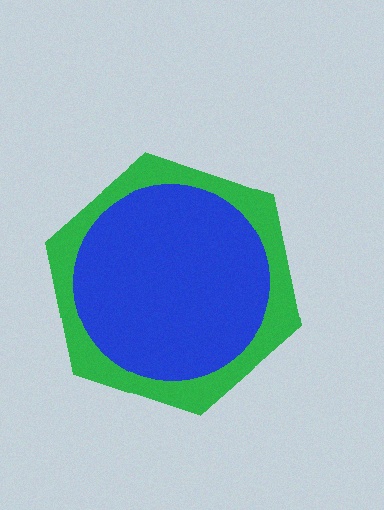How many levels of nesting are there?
2.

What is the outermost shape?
The green hexagon.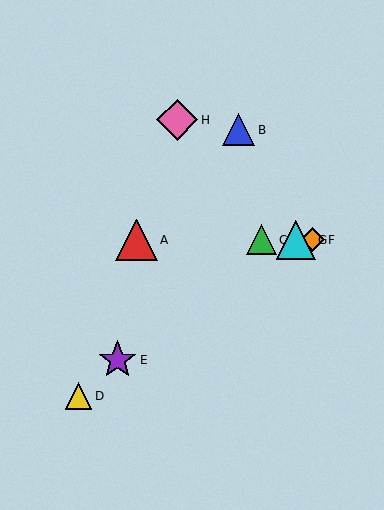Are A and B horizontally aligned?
No, A is at y≈240 and B is at y≈130.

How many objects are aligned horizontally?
4 objects (A, C, F, G) are aligned horizontally.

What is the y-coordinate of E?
Object E is at y≈360.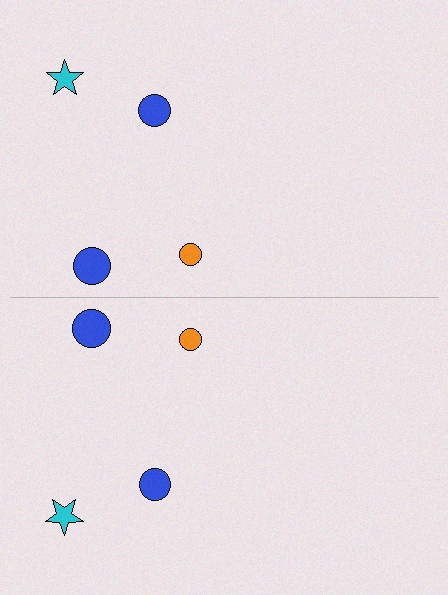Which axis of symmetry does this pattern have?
The pattern has a horizontal axis of symmetry running through the center of the image.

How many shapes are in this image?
There are 8 shapes in this image.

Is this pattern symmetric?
Yes, this pattern has bilateral (reflection) symmetry.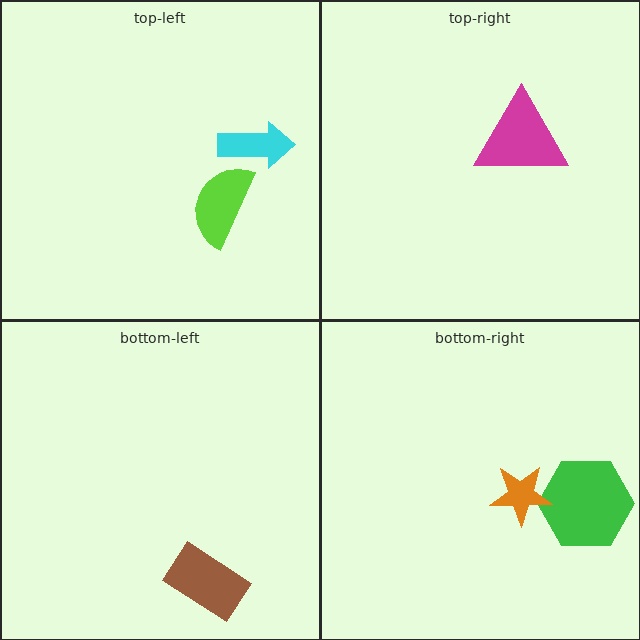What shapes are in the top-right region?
The magenta triangle.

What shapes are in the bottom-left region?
The brown rectangle.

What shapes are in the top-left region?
The cyan arrow, the lime semicircle.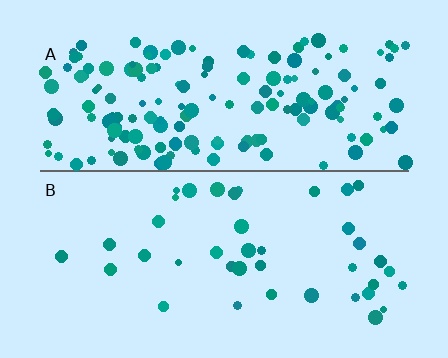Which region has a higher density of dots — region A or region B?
A (the top).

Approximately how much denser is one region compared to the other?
Approximately 3.9× — region A over region B.